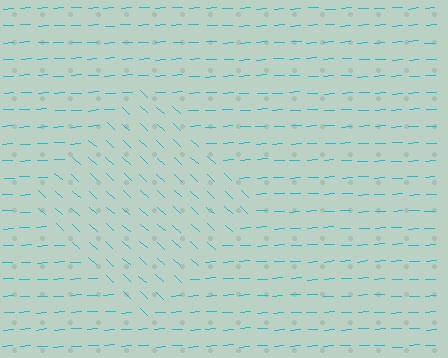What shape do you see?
I see a diamond.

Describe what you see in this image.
The image is filled with small cyan line segments. A diamond region in the image has lines oriented differently from the surrounding lines, creating a visible texture boundary.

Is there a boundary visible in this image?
Yes, there is a texture boundary formed by a change in line orientation.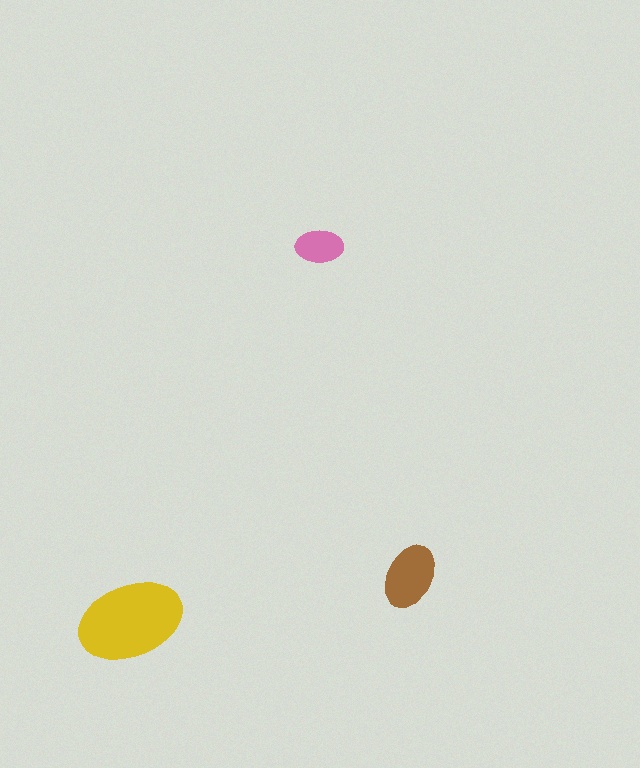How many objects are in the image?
There are 3 objects in the image.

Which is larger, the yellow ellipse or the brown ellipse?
The yellow one.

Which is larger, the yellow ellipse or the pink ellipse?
The yellow one.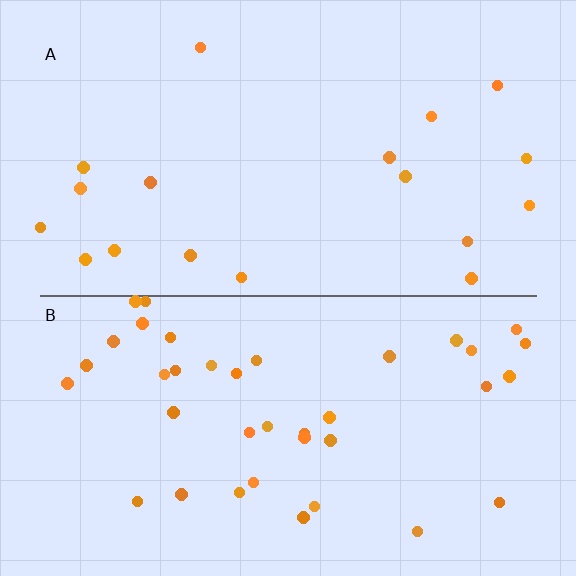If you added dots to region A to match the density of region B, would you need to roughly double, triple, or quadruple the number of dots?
Approximately double.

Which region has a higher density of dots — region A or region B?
B (the bottom).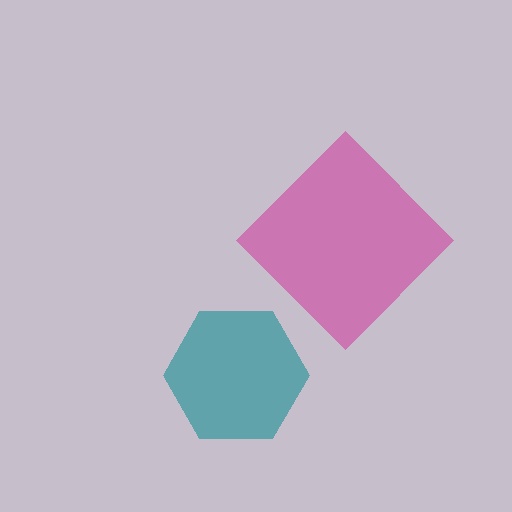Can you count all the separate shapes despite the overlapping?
Yes, there are 2 separate shapes.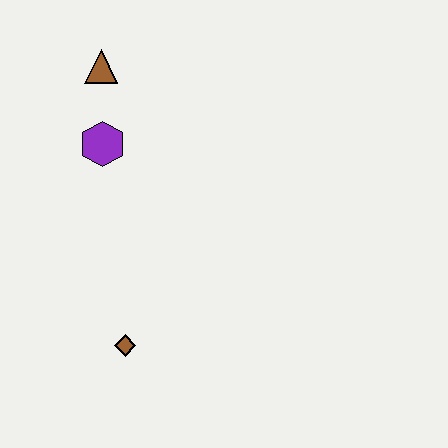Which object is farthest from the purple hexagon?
The brown diamond is farthest from the purple hexagon.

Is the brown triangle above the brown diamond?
Yes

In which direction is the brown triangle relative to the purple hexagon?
The brown triangle is above the purple hexagon.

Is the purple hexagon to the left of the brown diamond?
Yes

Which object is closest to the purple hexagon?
The brown triangle is closest to the purple hexagon.